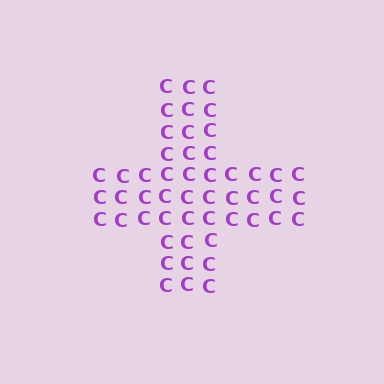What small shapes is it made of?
It is made of small letter C's.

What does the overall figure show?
The overall figure shows a cross.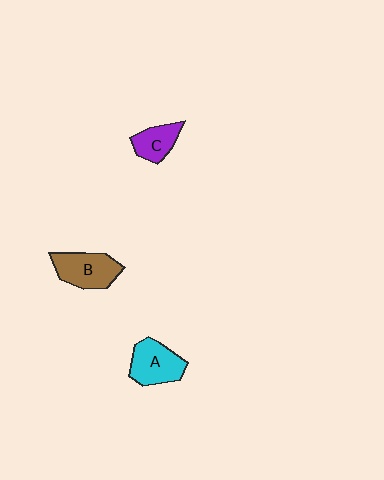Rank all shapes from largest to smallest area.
From largest to smallest: B (brown), A (cyan), C (purple).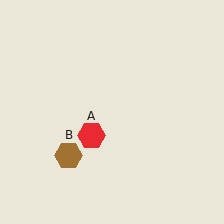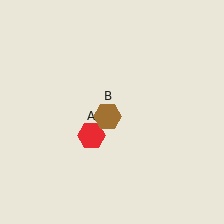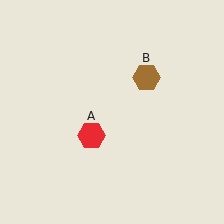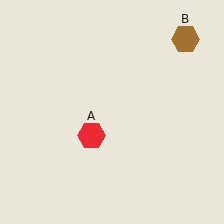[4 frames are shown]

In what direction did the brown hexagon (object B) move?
The brown hexagon (object B) moved up and to the right.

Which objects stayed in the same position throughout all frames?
Red hexagon (object A) remained stationary.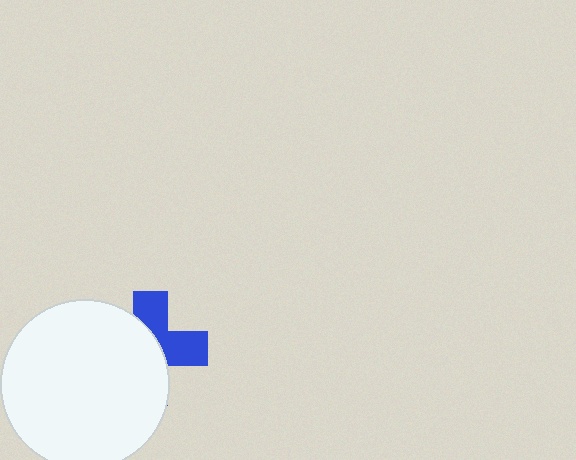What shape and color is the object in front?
The object in front is a white circle.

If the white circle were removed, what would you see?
You would see the complete blue cross.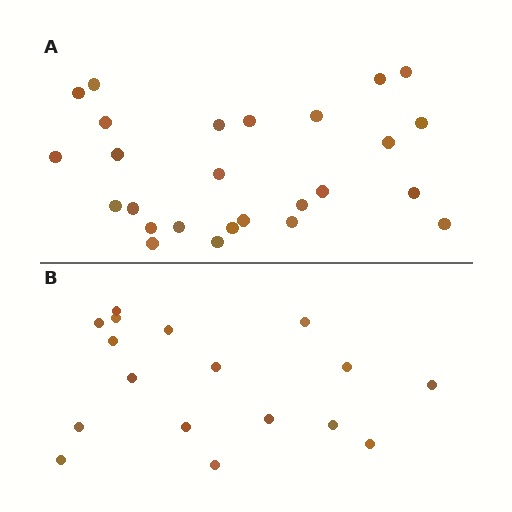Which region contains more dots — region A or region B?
Region A (the top region) has more dots.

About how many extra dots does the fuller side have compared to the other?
Region A has roughly 8 or so more dots than region B.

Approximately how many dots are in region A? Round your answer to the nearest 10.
About 30 dots. (The exact count is 26, which rounds to 30.)